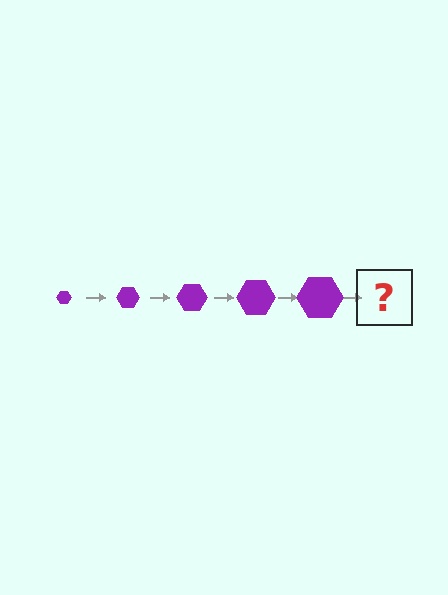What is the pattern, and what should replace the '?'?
The pattern is that the hexagon gets progressively larger each step. The '?' should be a purple hexagon, larger than the previous one.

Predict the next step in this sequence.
The next step is a purple hexagon, larger than the previous one.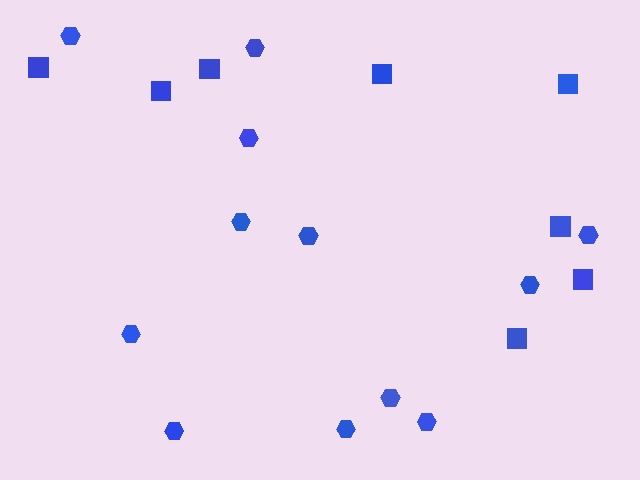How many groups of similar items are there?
There are 2 groups: one group of hexagons (12) and one group of squares (8).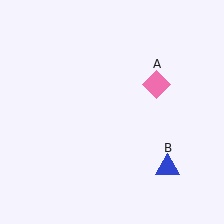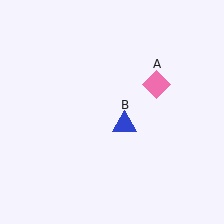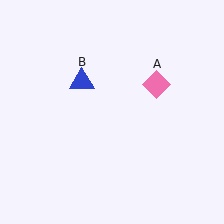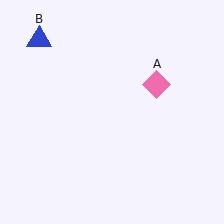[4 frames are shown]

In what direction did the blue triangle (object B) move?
The blue triangle (object B) moved up and to the left.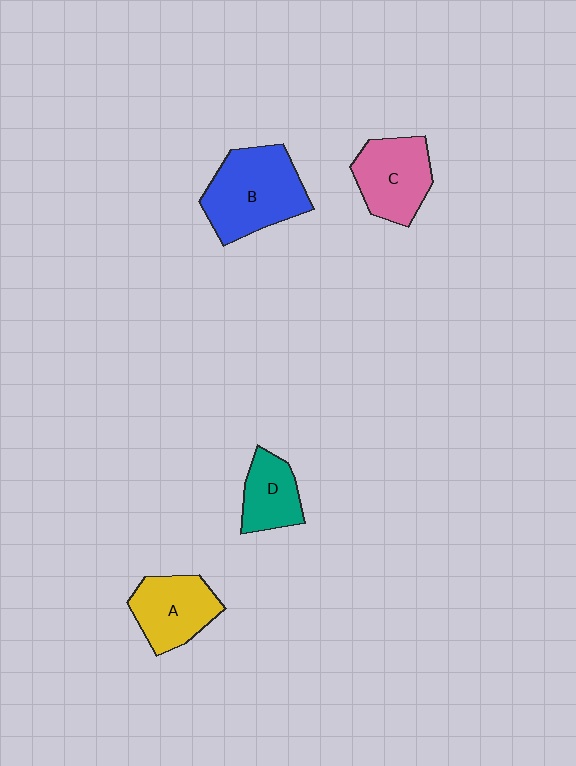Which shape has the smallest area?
Shape D (teal).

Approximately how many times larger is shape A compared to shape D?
Approximately 1.3 times.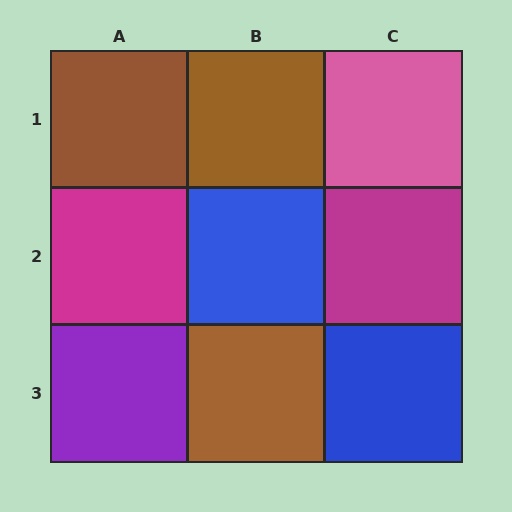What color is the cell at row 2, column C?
Magenta.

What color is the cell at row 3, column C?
Blue.